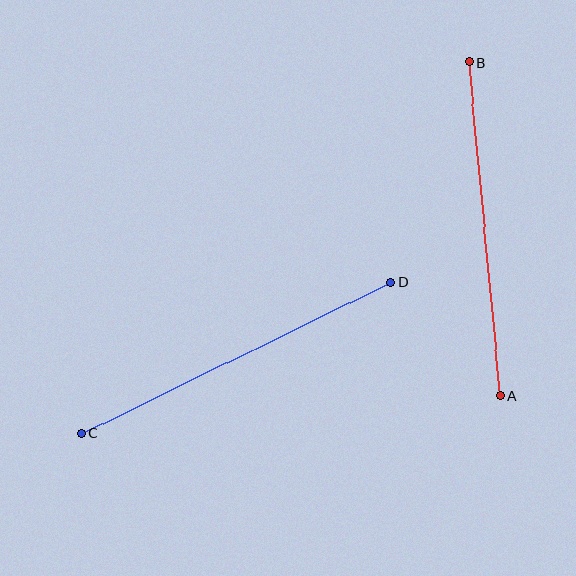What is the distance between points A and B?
The distance is approximately 335 pixels.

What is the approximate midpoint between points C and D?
The midpoint is at approximately (236, 358) pixels.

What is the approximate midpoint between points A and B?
The midpoint is at approximately (485, 229) pixels.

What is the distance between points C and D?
The distance is approximately 345 pixels.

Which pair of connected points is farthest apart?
Points C and D are farthest apart.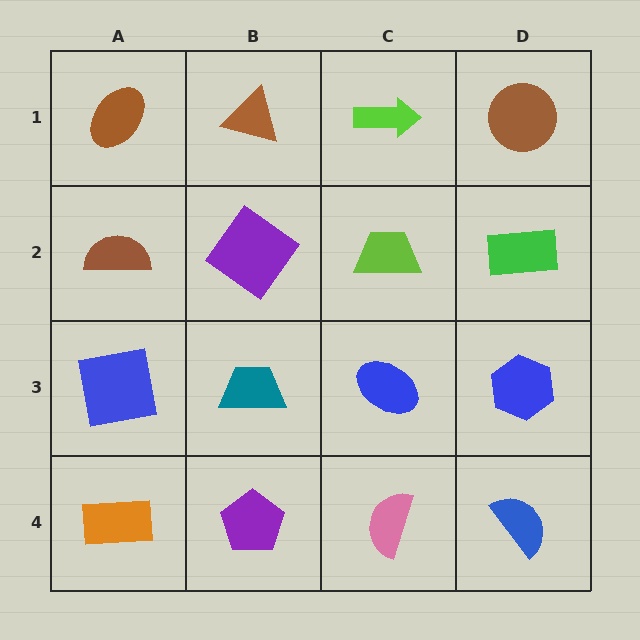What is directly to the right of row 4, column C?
A blue semicircle.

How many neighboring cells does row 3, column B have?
4.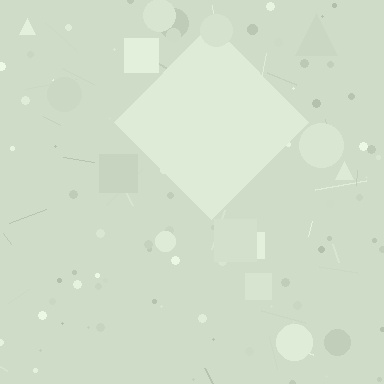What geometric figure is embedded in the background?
A diamond is embedded in the background.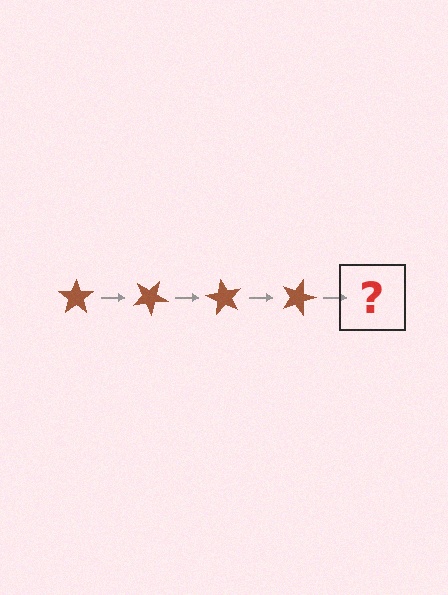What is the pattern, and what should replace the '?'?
The pattern is that the star rotates 30 degrees each step. The '?' should be a brown star rotated 120 degrees.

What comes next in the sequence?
The next element should be a brown star rotated 120 degrees.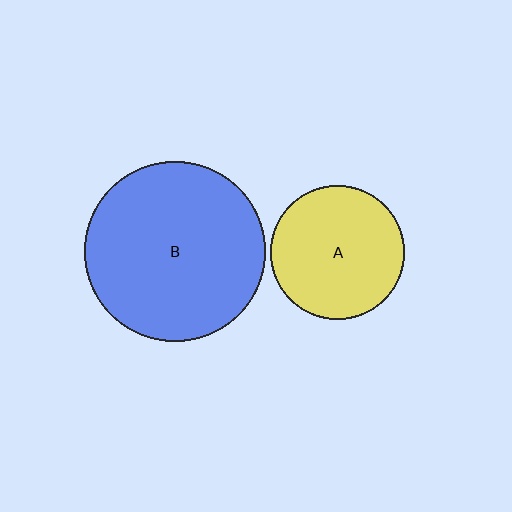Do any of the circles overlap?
No, none of the circles overlap.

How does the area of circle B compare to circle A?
Approximately 1.8 times.